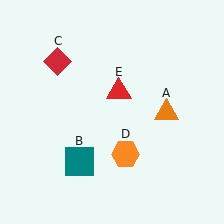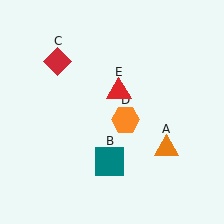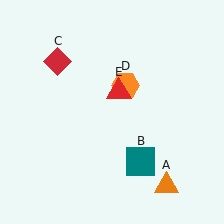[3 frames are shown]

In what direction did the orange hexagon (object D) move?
The orange hexagon (object D) moved up.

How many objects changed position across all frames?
3 objects changed position: orange triangle (object A), teal square (object B), orange hexagon (object D).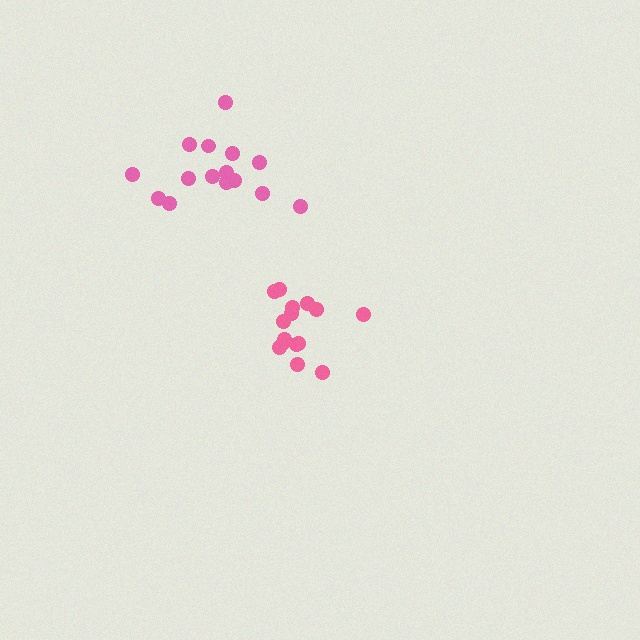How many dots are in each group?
Group 1: 15 dots, Group 2: 15 dots (30 total).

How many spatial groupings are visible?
There are 2 spatial groupings.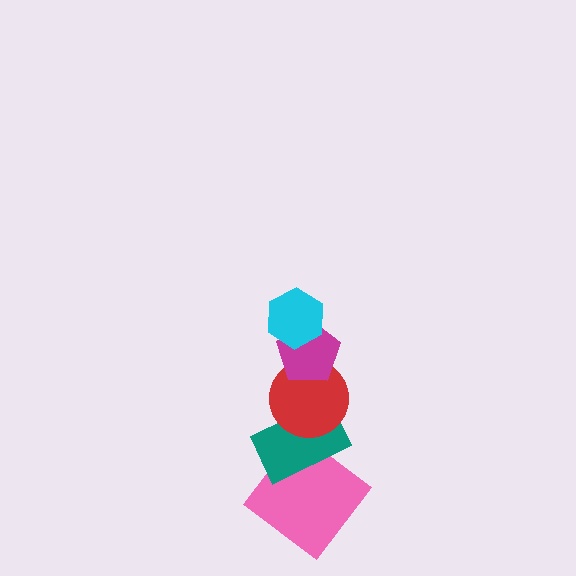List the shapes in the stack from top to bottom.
From top to bottom: the cyan hexagon, the magenta pentagon, the red circle, the teal rectangle, the pink diamond.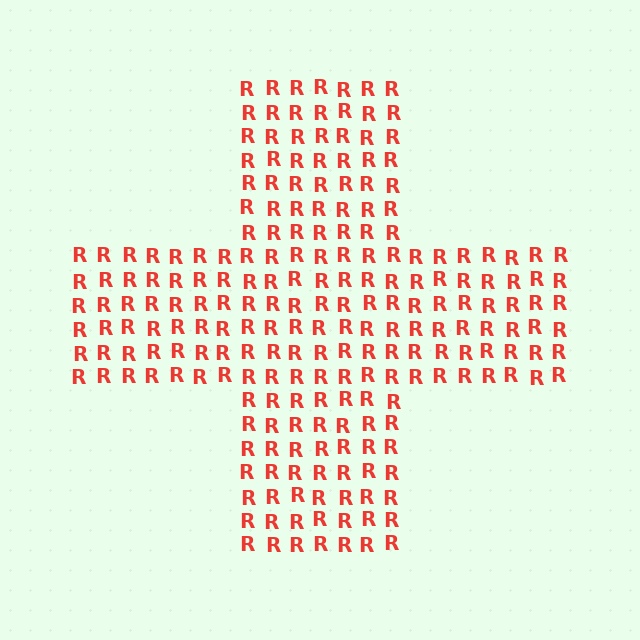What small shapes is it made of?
It is made of small letter R's.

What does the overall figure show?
The overall figure shows a cross.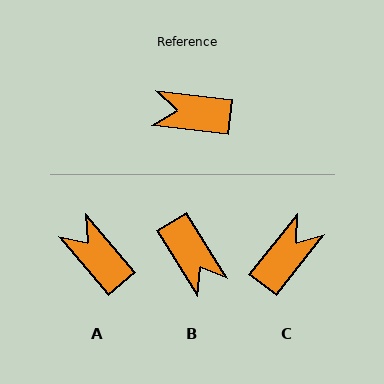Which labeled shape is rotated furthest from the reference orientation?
B, about 128 degrees away.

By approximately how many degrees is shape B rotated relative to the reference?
Approximately 128 degrees counter-clockwise.